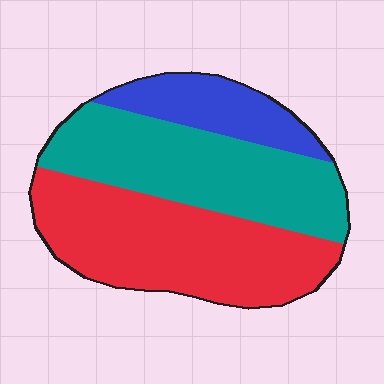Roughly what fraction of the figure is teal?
Teal takes up between a third and a half of the figure.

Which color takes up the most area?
Red, at roughly 45%.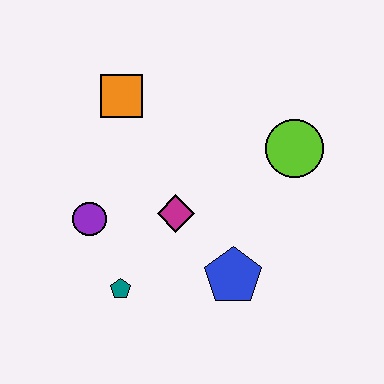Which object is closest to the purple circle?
The teal pentagon is closest to the purple circle.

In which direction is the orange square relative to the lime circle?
The orange square is to the left of the lime circle.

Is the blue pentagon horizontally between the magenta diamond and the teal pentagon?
No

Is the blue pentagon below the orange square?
Yes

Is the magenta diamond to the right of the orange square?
Yes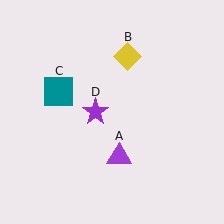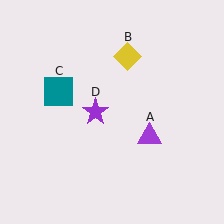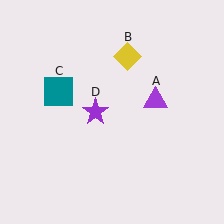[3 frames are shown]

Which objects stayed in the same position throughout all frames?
Yellow diamond (object B) and teal square (object C) and purple star (object D) remained stationary.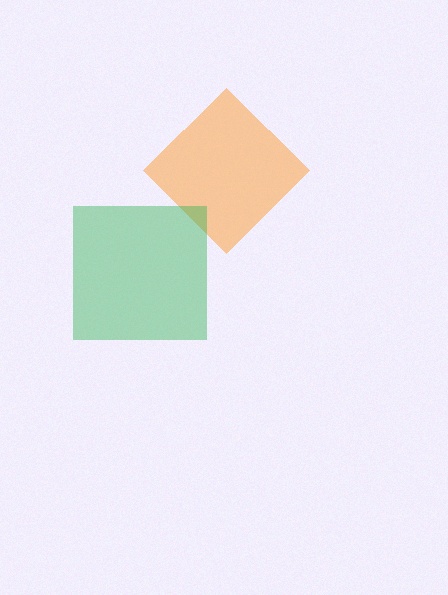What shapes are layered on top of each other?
The layered shapes are: an orange diamond, a green square.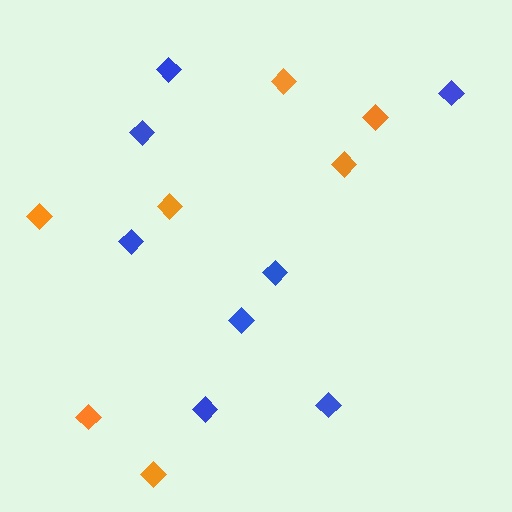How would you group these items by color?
There are 2 groups: one group of orange diamonds (7) and one group of blue diamonds (8).